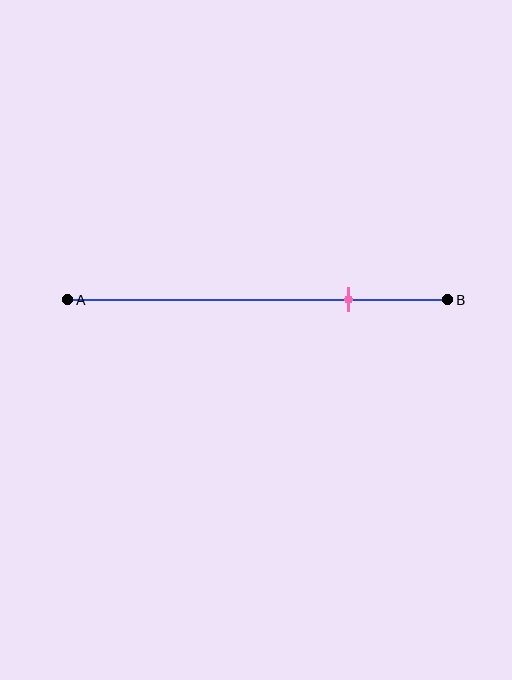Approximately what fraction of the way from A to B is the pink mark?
The pink mark is approximately 75% of the way from A to B.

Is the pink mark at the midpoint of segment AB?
No, the mark is at about 75% from A, not at the 50% midpoint.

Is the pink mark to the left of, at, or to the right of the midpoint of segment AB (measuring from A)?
The pink mark is to the right of the midpoint of segment AB.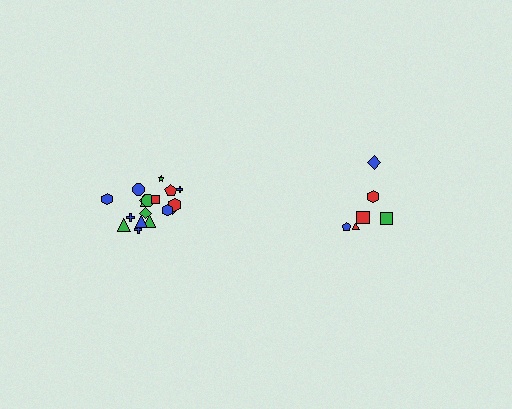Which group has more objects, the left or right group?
The left group.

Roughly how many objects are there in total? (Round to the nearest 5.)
Roughly 25 objects in total.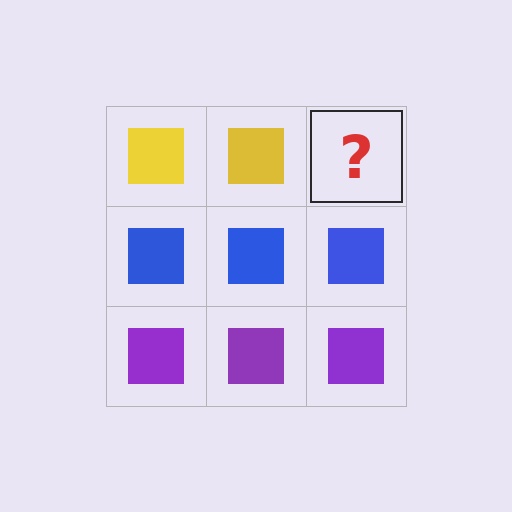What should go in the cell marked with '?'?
The missing cell should contain a yellow square.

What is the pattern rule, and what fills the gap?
The rule is that each row has a consistent color. The gap should be filled with a yellow square.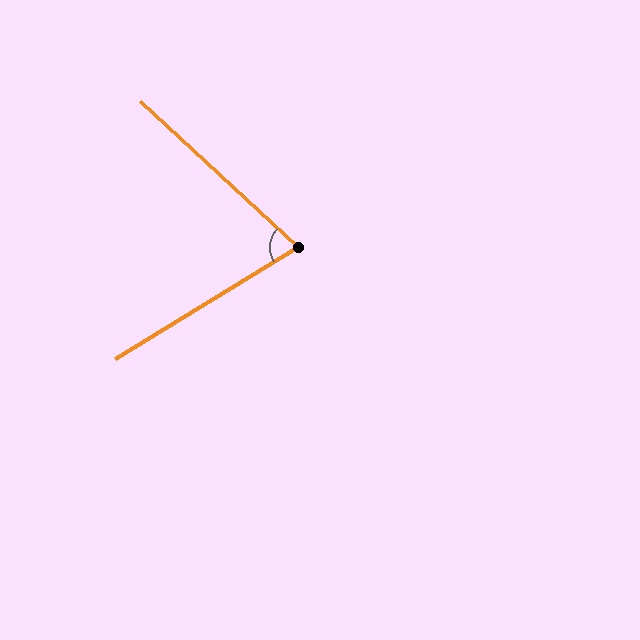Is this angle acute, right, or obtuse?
It is acute.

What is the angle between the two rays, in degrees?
Approximately 74 degrees.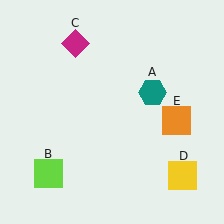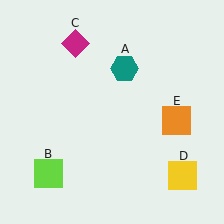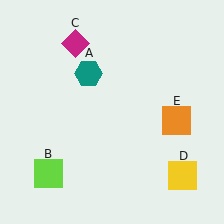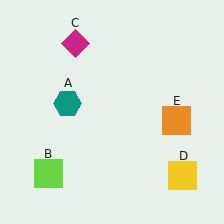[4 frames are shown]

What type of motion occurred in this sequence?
The teal hexagon (object A) rotated counterclockwise around the center of the scene.